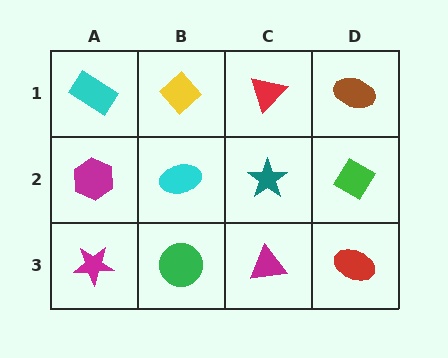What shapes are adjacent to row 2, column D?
A brown ellipse (row 1, column D), a red ellipse (row 3, column D), a teal star (row 2, column C).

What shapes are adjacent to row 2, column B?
A yellow diamond (row 1, column B), a green circle (row 3, column B), a magenta hexagon (row 2, column A), a teal star (row 2, column C).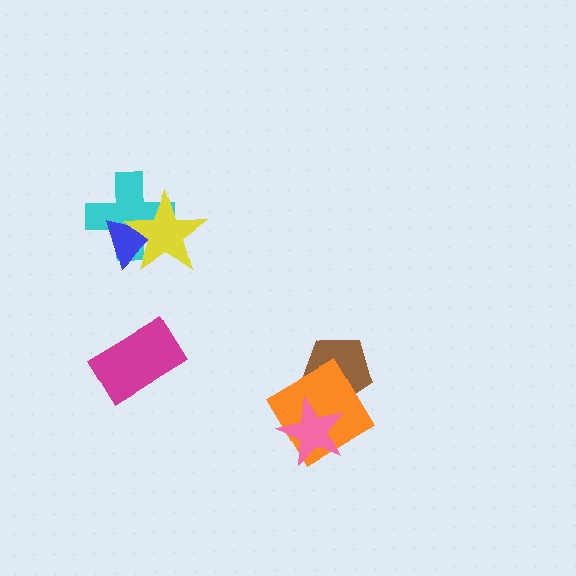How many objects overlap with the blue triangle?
2 objects overlap with the blue triangle.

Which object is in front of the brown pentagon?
The orange diamond is in front of the brown pentagon.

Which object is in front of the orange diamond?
The pink star is in front of the orange diamond.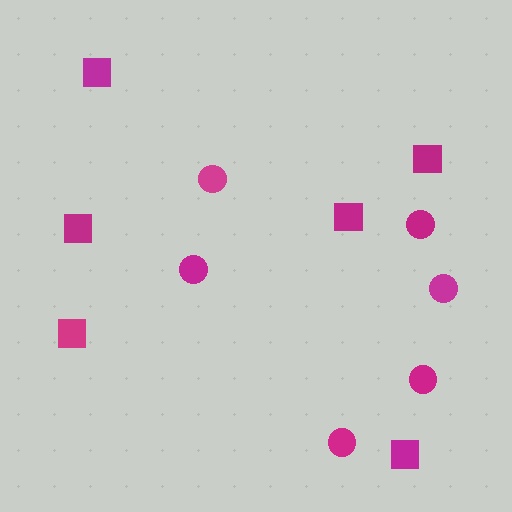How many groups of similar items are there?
There are 2 groups: one group of circles (6) and one group of squares (6).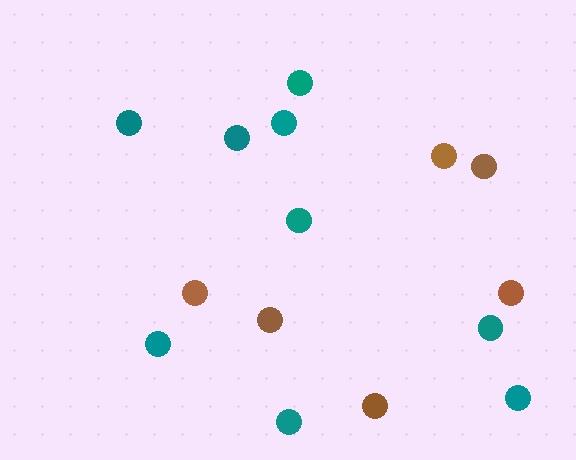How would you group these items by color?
There are 2 groups: one group of brown circles (6) and one group of teal circles (9).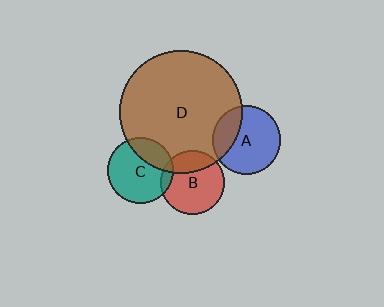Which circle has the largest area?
Circle D (brown).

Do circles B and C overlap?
Yes.